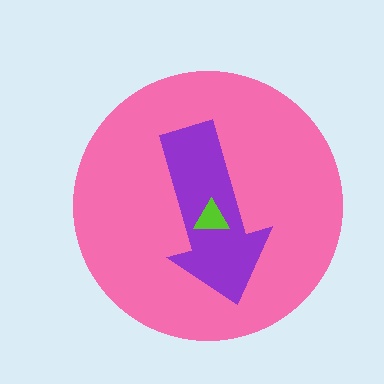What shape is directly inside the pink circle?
The purple arrow.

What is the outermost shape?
The pink circle.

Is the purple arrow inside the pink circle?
Yes.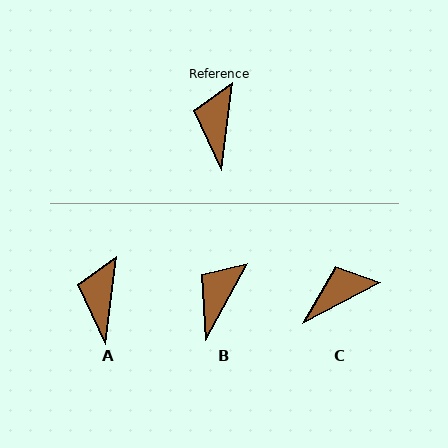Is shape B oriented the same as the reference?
No, it is off by about 22 degrees.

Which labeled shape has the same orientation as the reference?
A.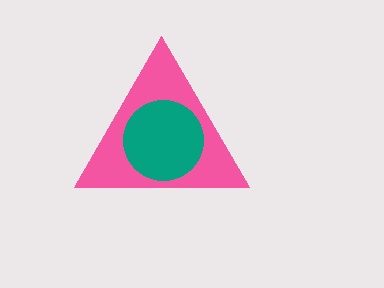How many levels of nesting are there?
2.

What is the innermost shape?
The teal circle.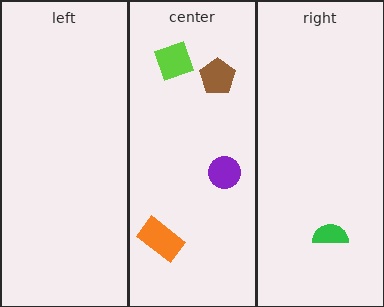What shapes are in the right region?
The green semicircle.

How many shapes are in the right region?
1.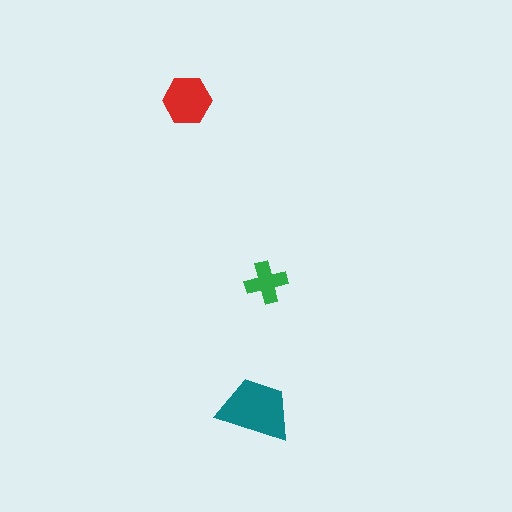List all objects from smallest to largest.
The green cross, the red hexagon, the teal trapezoid.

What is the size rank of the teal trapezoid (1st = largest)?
1st.